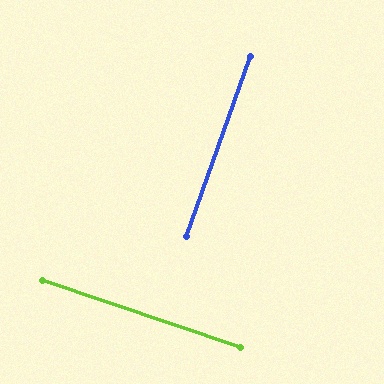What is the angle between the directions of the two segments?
Approximately 89 degrees.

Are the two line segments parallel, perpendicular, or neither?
Perpendicular — they meet at approximately 89°.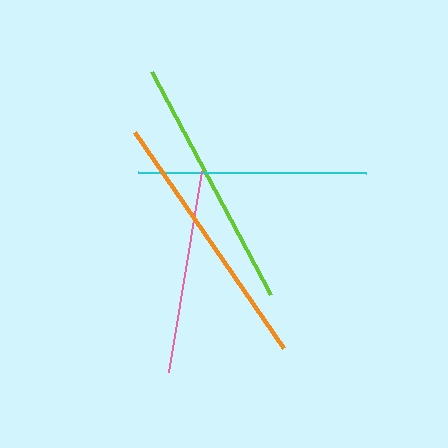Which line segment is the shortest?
The pink line is the shortest at approximately 204 pixels.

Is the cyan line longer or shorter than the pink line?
The cyan line is longer than the pink line.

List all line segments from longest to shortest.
From longest to shortest: orange, lime, cyan, pink.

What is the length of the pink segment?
The pink segment is approximately 204 pixels long.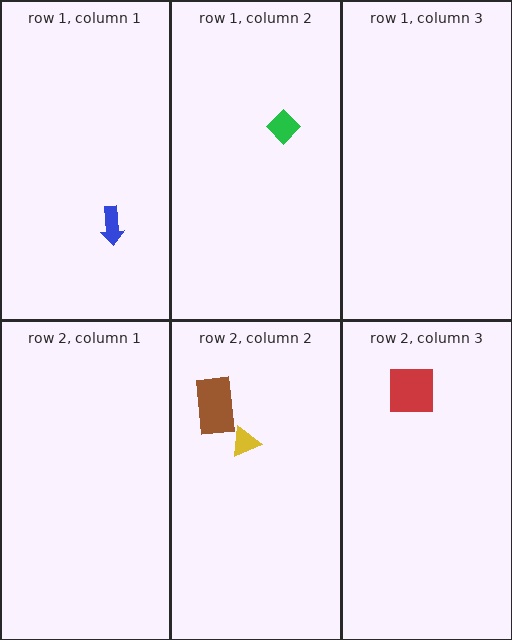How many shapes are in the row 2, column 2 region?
2.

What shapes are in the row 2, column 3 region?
The red square.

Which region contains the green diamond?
The row 1, column 2 region.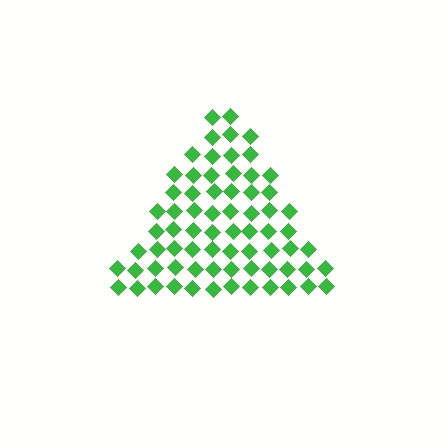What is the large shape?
The large shape is a triangle.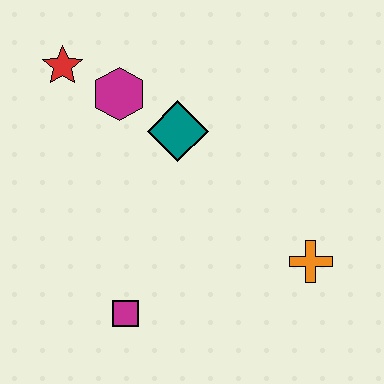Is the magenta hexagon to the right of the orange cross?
No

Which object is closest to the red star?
The magenta hexagon is closest to the red star.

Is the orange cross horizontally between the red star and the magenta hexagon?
No